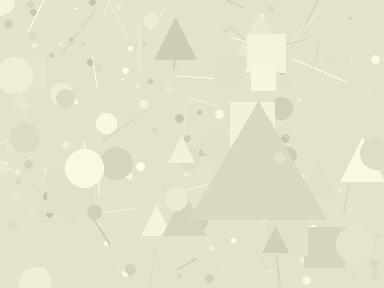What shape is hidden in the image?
A triangle is hidden in the image.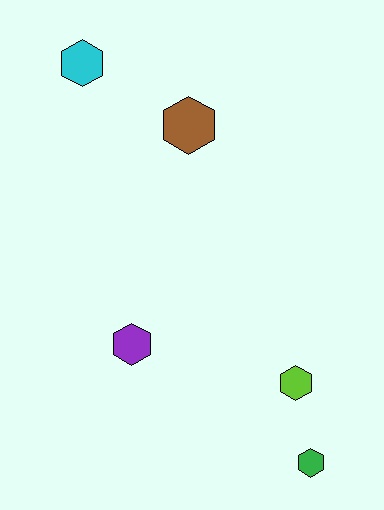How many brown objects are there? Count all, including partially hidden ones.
There is 1 brown object.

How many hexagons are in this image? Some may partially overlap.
There are 5 hexagons.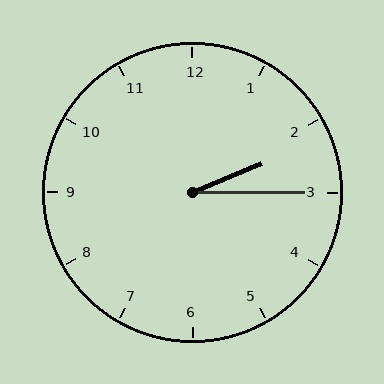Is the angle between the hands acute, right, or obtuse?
It is acute.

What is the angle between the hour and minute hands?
Approximately 22 degrees.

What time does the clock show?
2:15.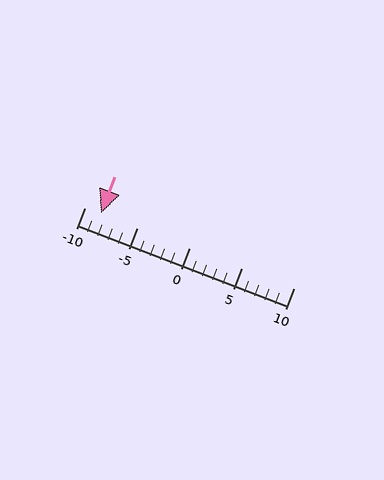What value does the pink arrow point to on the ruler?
The pink arrow points to approximately -8.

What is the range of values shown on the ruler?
The ruler shows values from -10 to 10.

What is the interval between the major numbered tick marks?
The major tick marks are spaced 5 units apart.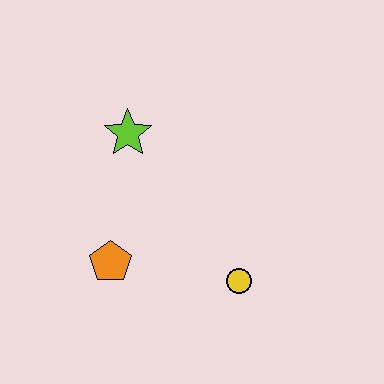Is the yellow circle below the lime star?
Yes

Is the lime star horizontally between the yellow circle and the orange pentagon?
Yes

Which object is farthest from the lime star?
The yellow circle is farthest from the lime star.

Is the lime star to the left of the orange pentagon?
No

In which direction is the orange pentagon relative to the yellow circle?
The orange pentagon is to the left of the yellow circle.